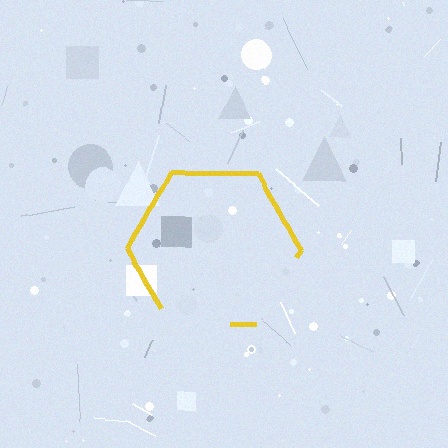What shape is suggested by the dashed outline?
The dashed outline suggests a hexagon.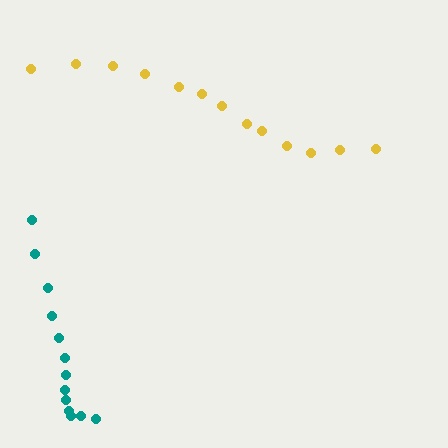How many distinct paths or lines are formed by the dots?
There are 2 distinct paths.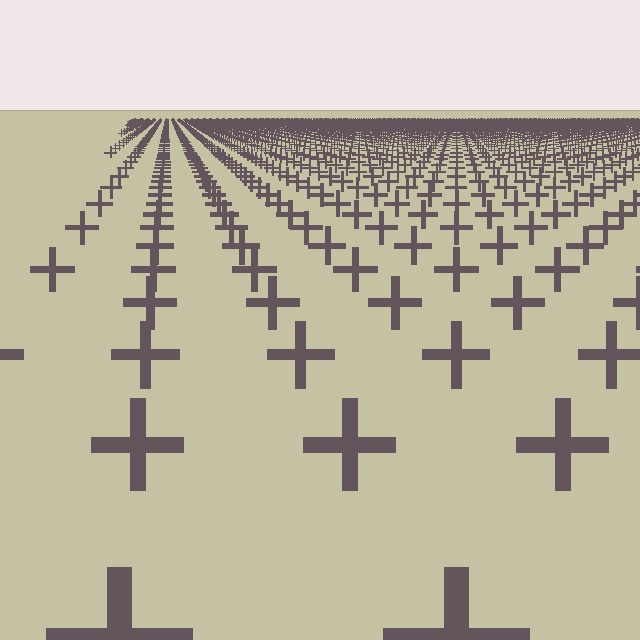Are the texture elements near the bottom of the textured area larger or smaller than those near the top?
Larger. Near the bottom, elements are closer to the viewer and appear at a bigger on-screen size.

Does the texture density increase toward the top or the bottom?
Density increases toward the top.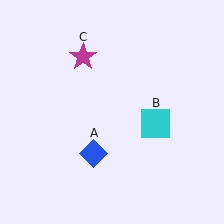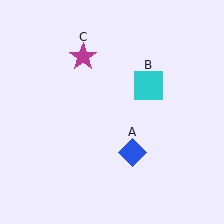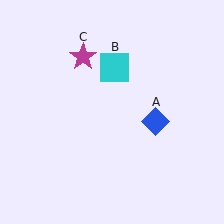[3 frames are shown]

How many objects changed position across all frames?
2 objects changed position: blue diamond (object A), cyan square (object B).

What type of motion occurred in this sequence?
The blue diamond (object A), cyan square (object B) rotated counterclockwise around the center of the scene.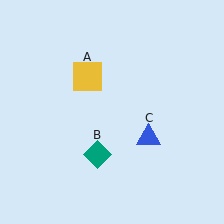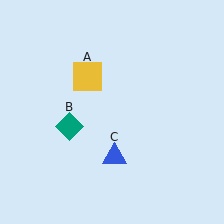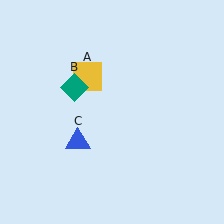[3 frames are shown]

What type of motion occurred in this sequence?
The teal diamond (object B), blue triangle (object C) rotated clockwise around the center of the scene.